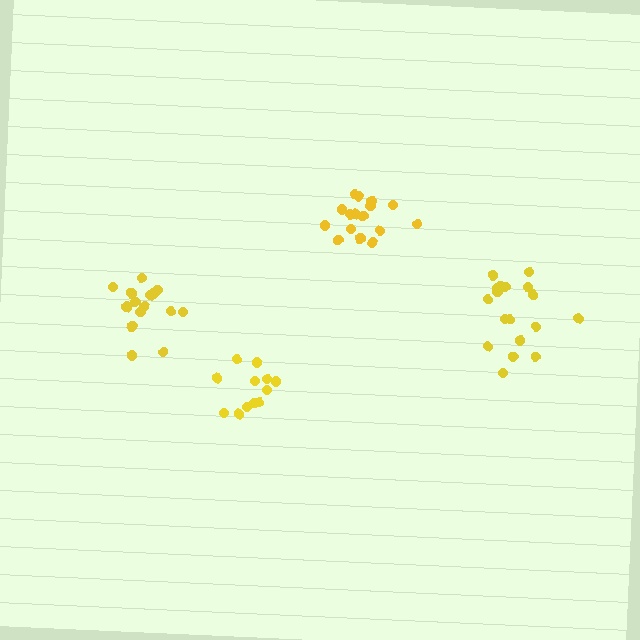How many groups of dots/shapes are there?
There are 4 groups.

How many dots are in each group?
Group 1: 18 dots, Group 2: 17 dots, Group 3: 15 dots, Group 4: 12 dots (62 total).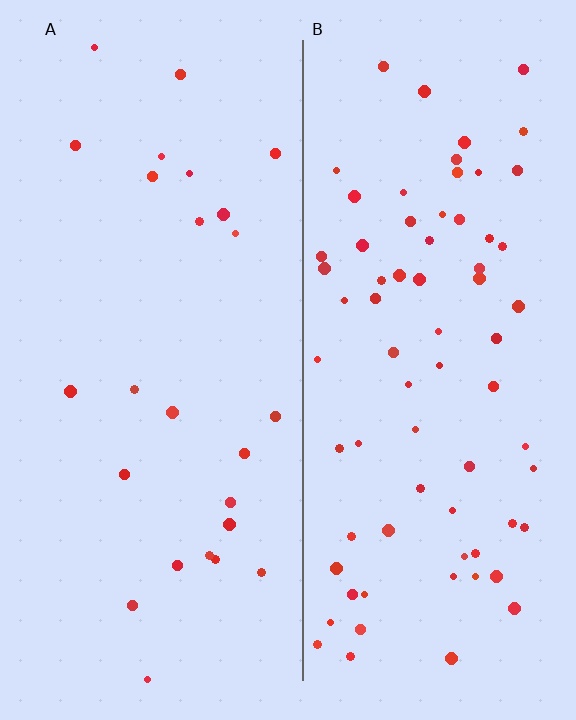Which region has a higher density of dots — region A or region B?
B (the right).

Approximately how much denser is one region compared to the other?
Approximately 2.9× — region B over region A.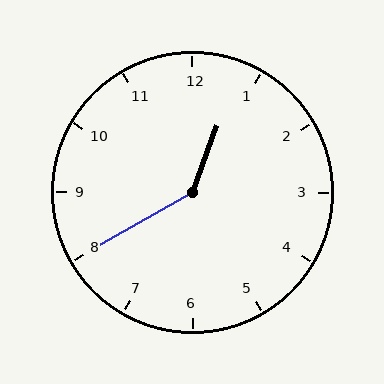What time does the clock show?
12:40.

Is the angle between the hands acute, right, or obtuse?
It is obtuse.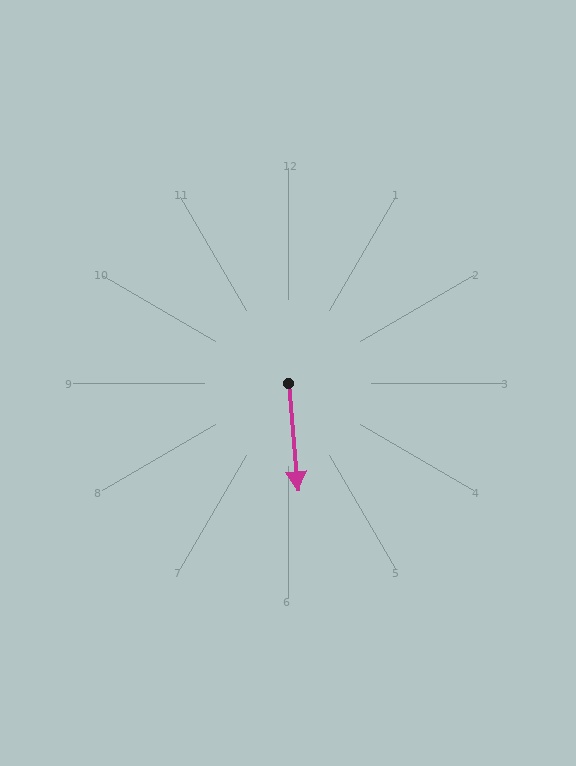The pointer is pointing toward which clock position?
Roughly 6 o'clock.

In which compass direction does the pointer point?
South.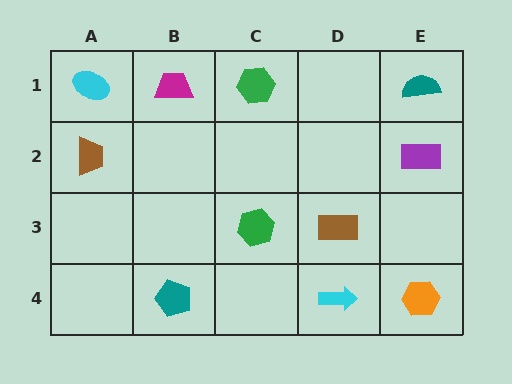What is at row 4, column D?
A cyan arrow.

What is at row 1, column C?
A green hexagon.